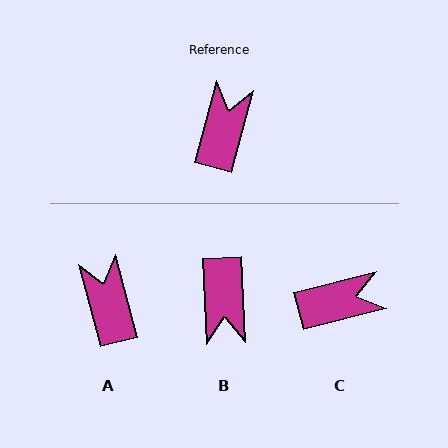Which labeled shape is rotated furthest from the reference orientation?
B, about 163 degrees away.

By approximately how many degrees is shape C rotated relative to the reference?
Approximately 61 degrees clockwise.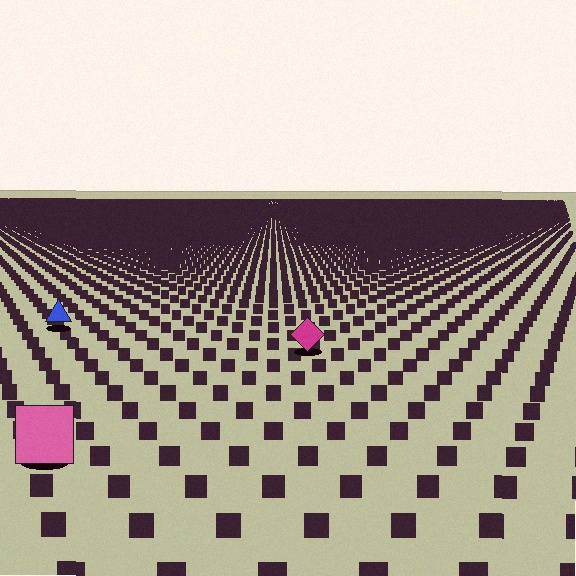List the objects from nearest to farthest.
From nearest to farthest: the pink square, the magenta diamond, the blue triangle.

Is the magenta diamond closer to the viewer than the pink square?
No. The pink square is closer — you can tell from the texture gradient: the ground texture is coarser near it.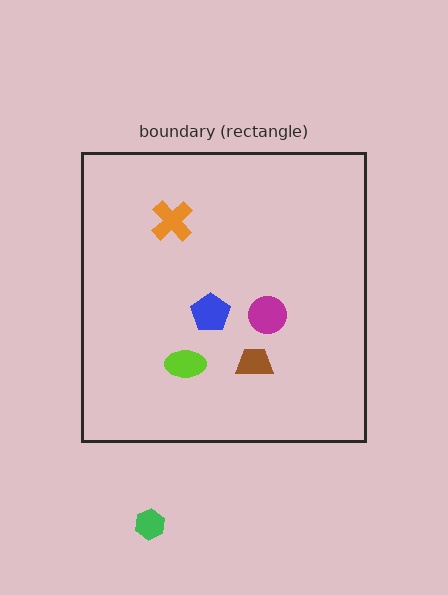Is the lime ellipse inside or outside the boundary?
Inside.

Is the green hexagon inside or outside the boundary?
Outside.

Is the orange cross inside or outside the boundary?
Inside.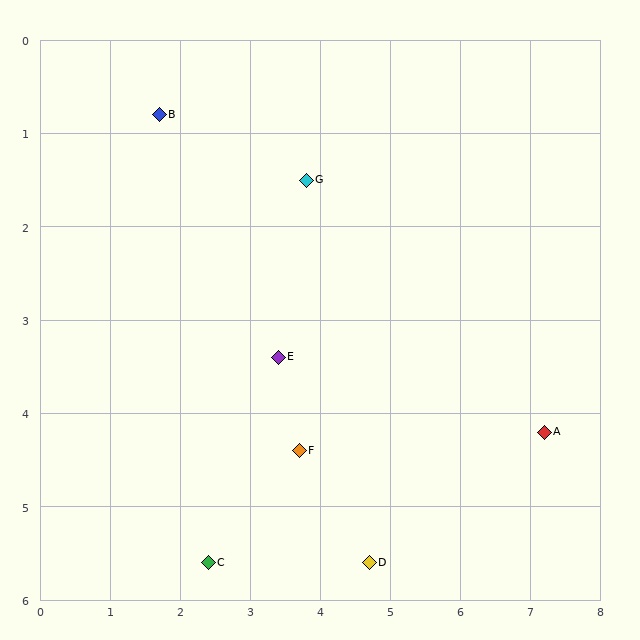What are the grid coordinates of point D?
Point D is at approximately (4.7, 5.6).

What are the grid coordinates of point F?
Point F is at approximately (3.7, 4.4).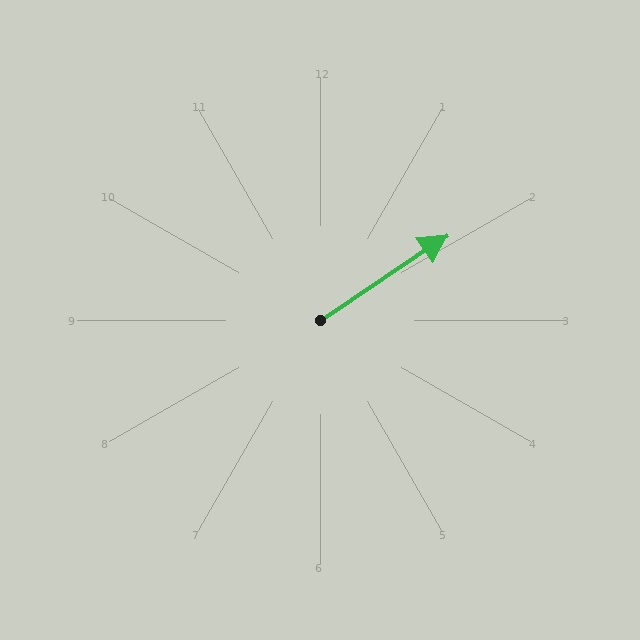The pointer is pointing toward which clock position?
Roughly 2 o'clock.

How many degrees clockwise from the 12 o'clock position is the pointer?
Approximately 56 degrees.